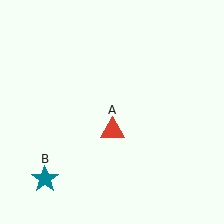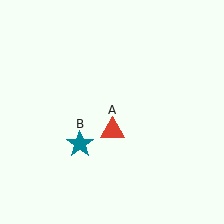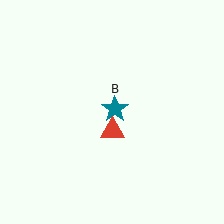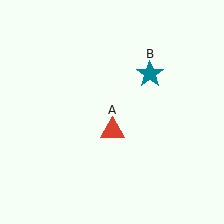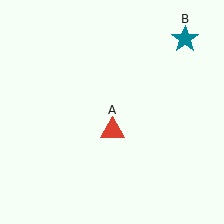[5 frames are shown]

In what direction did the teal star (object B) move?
The teal star (object B) moved up and to the right.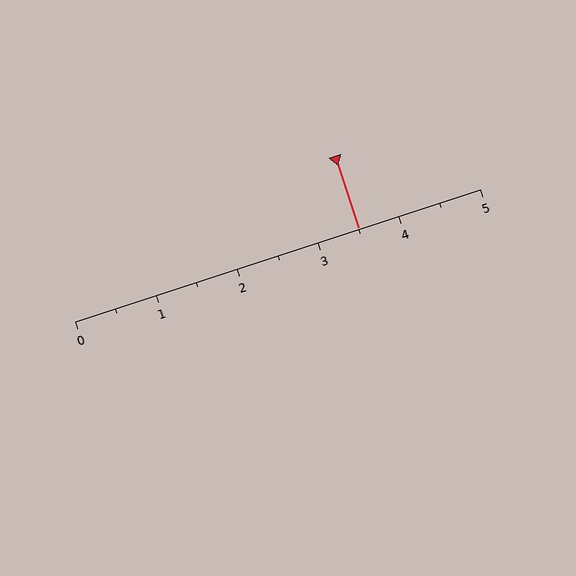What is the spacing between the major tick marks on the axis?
The major ticks are spaced 1 apart.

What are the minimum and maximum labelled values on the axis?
The axis runs from 0 to 5.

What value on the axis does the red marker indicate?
The marker indicates approximately 3.5.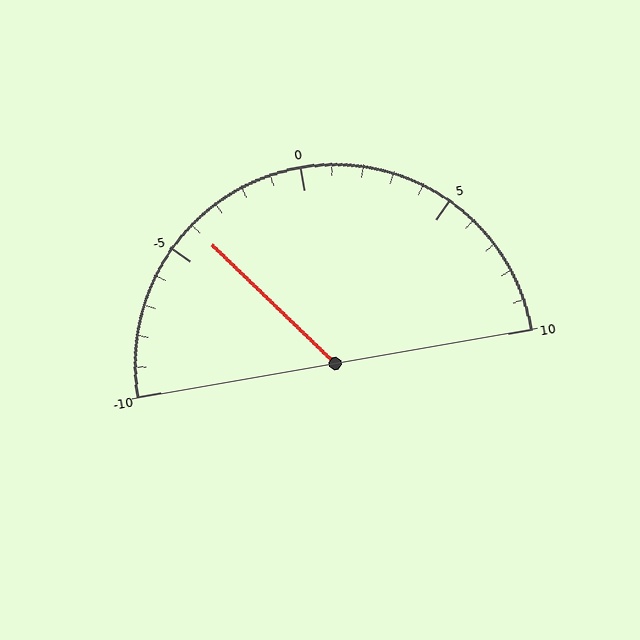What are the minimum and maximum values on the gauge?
The gauge ranges from -10 to 10.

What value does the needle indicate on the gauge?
The needle indicates approximately -4.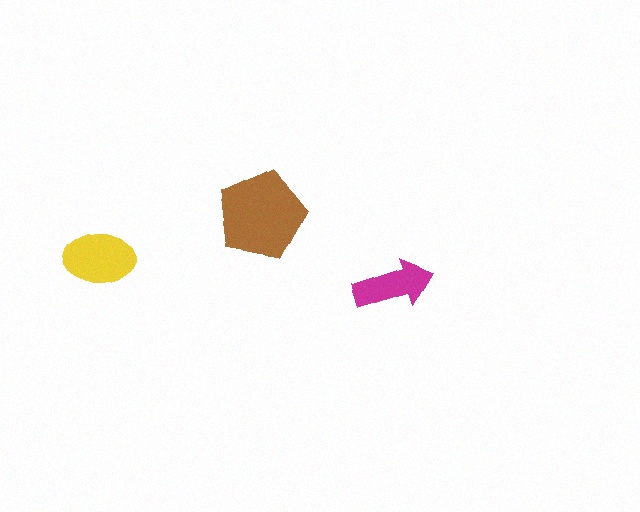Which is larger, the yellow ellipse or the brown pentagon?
The brown pentagon.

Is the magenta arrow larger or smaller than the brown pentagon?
Smaller.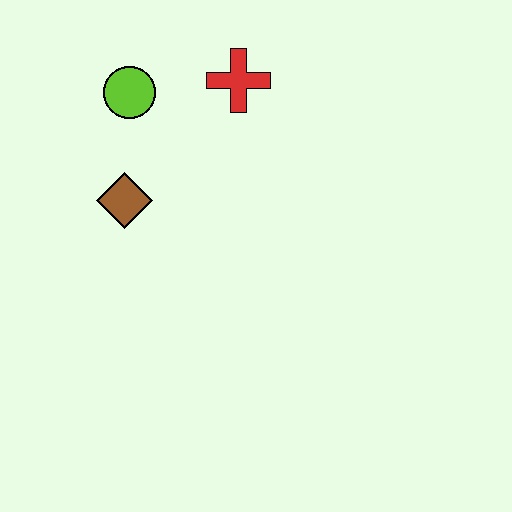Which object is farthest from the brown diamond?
The red cross is farthest from the brown diamond.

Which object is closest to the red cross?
The lime circle is closest to the red cross.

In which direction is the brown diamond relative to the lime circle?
The brown diamond is below the lime circle.